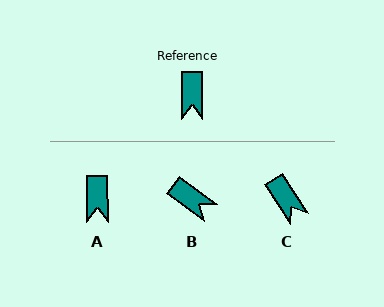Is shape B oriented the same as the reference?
No, it is off by about 53 degrees.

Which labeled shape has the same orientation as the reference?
A.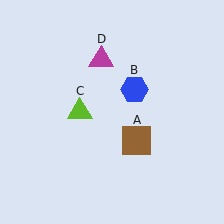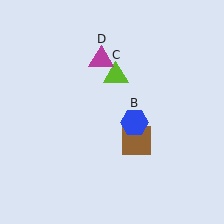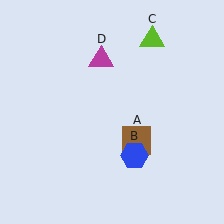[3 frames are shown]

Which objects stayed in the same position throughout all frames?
Brown square (object A) and magenta triangle (object D) remained stationary.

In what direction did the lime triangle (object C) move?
The lime triangle (object C) moved up and to the right.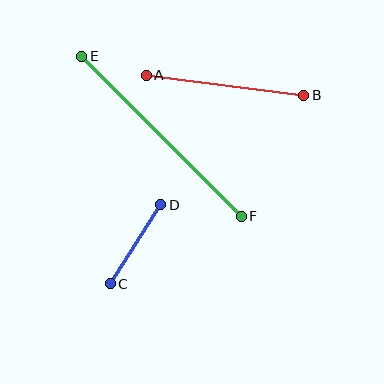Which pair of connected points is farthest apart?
Points E and F are farthest apart.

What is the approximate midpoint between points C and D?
The midpoint is at approximately (135, 244) pixels.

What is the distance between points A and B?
The distance is approximately 159 pixels.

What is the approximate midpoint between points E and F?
The midpoint is at approximately (162, 136) pixels.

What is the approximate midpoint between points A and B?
The midpoint is at approximately (225, 85) pixels.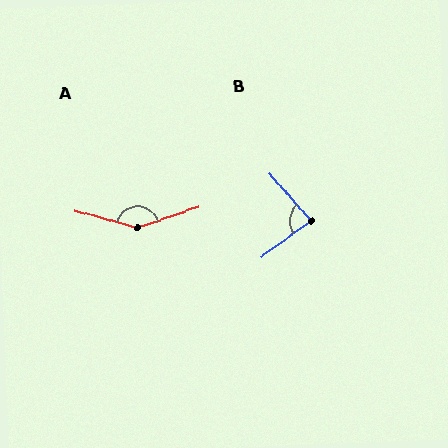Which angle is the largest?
A, at approximately 145 degrees.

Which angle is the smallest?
B, at approximately 84 degrees.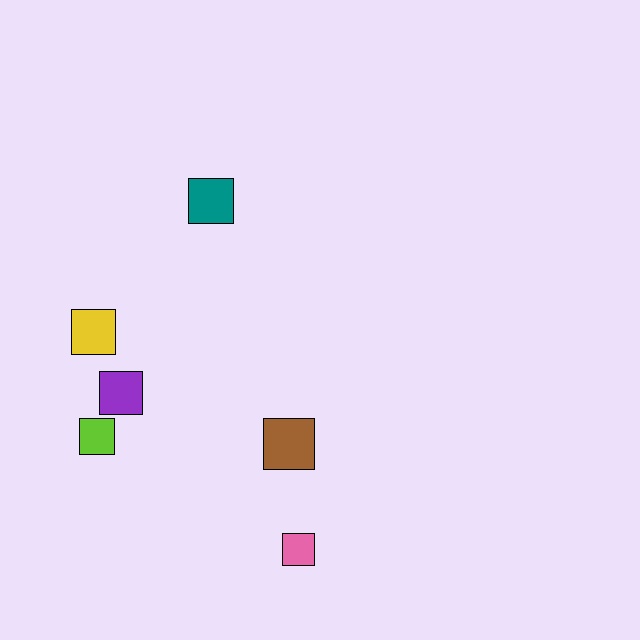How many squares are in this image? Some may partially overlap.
There are 6 squares.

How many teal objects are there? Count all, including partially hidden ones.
There is 1 teal object.